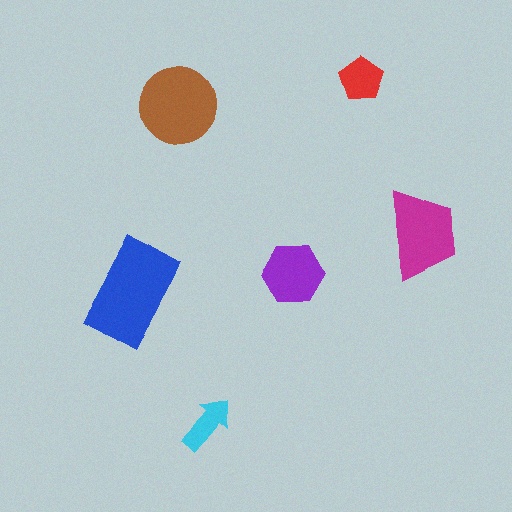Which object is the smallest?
The cyan arrow.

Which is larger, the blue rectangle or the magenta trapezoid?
The blue rectangle.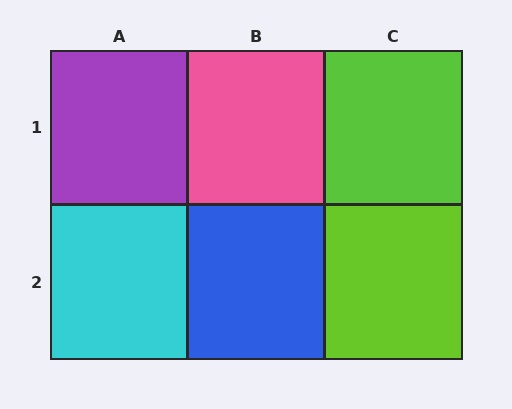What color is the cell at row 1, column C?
Lime.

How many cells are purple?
1 cell is purple.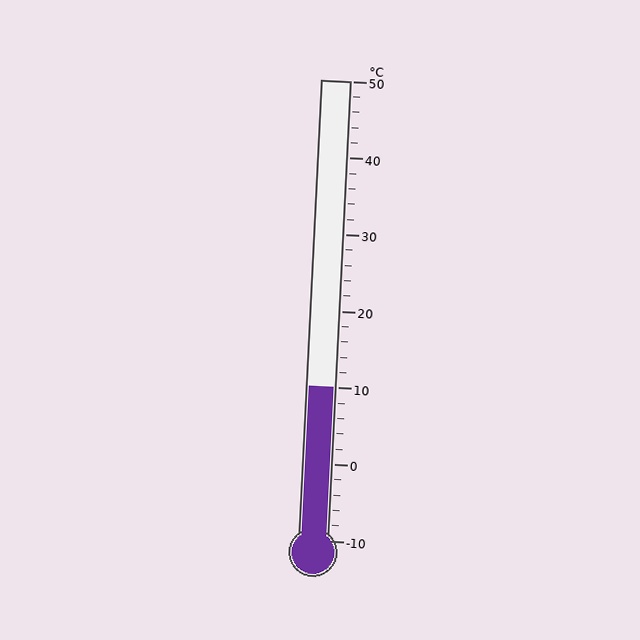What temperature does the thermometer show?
The thermometer shows approximately 10°C.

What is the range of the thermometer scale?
The thermometer scale ranges from -10°C to 50°C.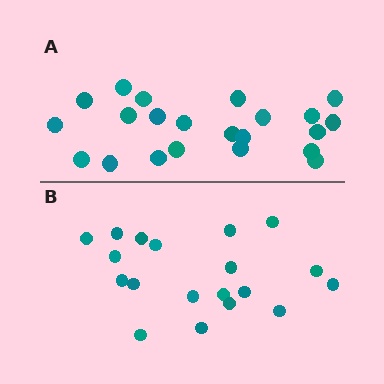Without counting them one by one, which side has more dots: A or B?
Region A (the top region) has more dots.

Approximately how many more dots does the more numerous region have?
Region A has just a few more — roughly 2 or 3 more dots than region B.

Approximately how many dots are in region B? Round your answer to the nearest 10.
About 20 dots. (The exact count is 19, which rounds to 20.)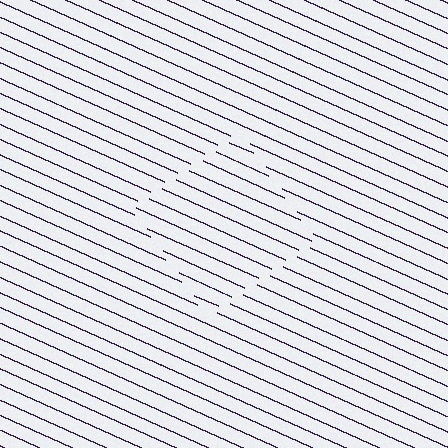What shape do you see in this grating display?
An illusory square. The interior of the shape contains the same grating, shifted by half a period — the contour is defined by the phase discontinuity where line-ends from the inner and outer gratings abut.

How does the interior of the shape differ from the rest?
The interior of the shape contains the same grating, shifted by half a period — the contour is defined by the phase discontinuity where line-ends from the inner and outer gratings abut.